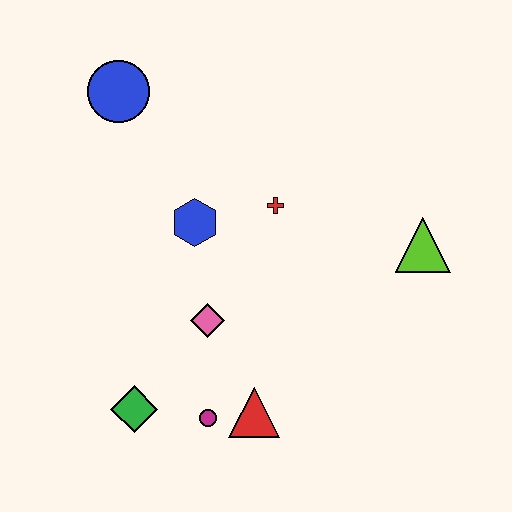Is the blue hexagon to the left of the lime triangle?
Yes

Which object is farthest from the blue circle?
The red triangle is farthest from the blue circle.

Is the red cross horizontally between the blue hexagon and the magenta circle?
No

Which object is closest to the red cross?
The blue hexagon is closest to the red cross.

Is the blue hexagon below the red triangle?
No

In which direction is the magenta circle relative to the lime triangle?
The magenta circle is to the left of the lime triangle.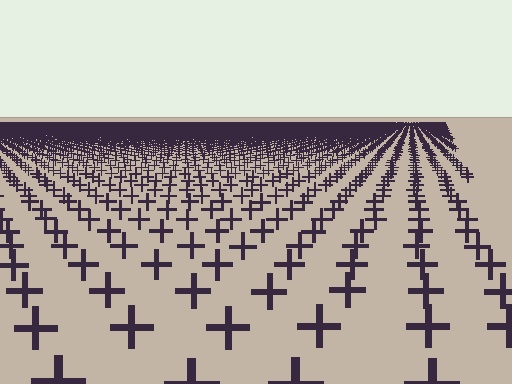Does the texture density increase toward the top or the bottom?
Density increases toward the top.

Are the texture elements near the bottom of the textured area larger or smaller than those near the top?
Larger. Near the bottom, elements are closer to the viewer and appear at a bigger on-screen size.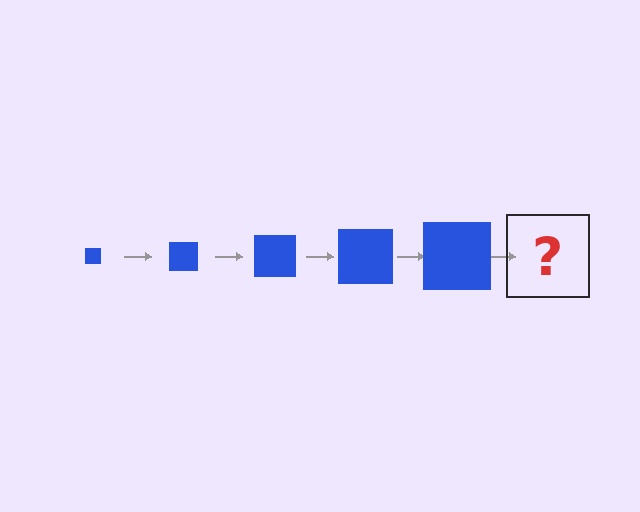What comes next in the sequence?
The next element should be a blue square, larger than the previous one.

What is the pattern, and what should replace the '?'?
The pattern is that the square gets progressively larger each step. The '?' should be a blue square, larger than the previous one.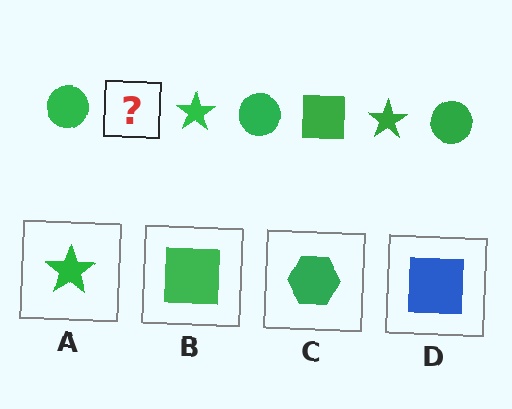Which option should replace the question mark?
Option B.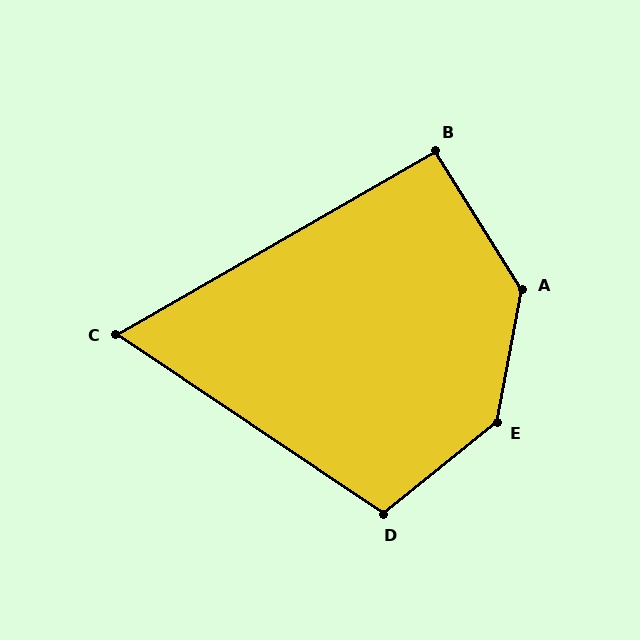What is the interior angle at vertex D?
Approximately 107 degrees (obtuse).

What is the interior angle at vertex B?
Approximately 92 degrees (approximately right).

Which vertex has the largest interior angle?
E, at approximately 140 degrees.